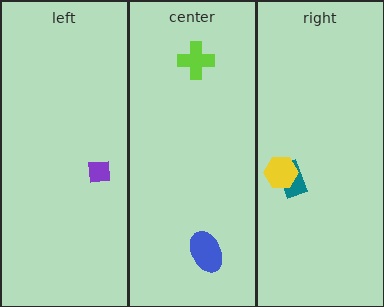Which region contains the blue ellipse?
The center region.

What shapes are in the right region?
The teal rectangle, the yellow hexagon.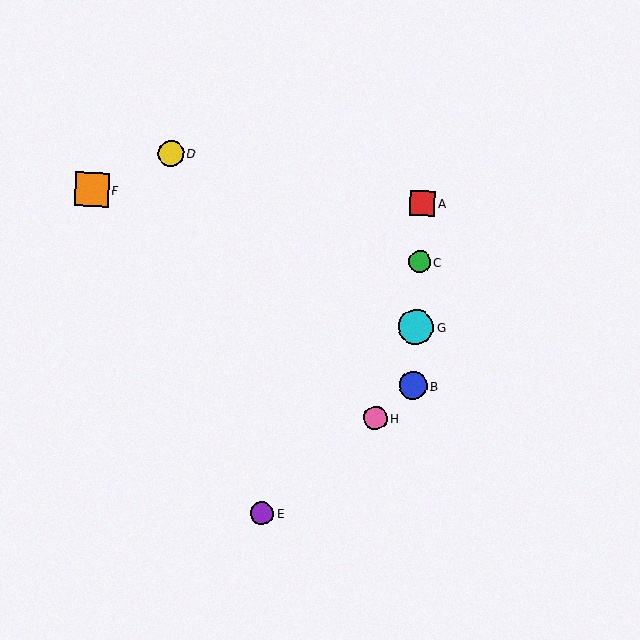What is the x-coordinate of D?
Object D is at x≈171.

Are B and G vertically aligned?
Yes, both are at x≈413.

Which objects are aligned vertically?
Objects A, B, C, G are aligned vertically.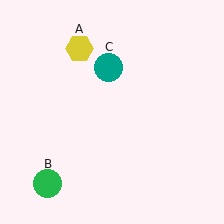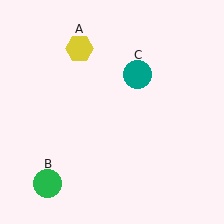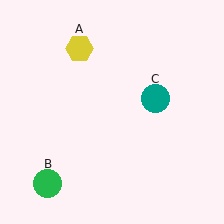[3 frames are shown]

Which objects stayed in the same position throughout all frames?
Yellow hexagon (object A) and green circle (object B) remained stationary.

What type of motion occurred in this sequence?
The teal circle (object C) rotated clockwise around the center of the scene.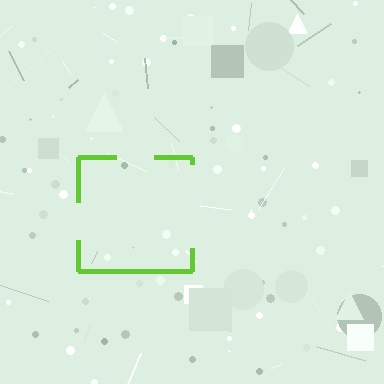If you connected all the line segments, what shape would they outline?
They would outline a square.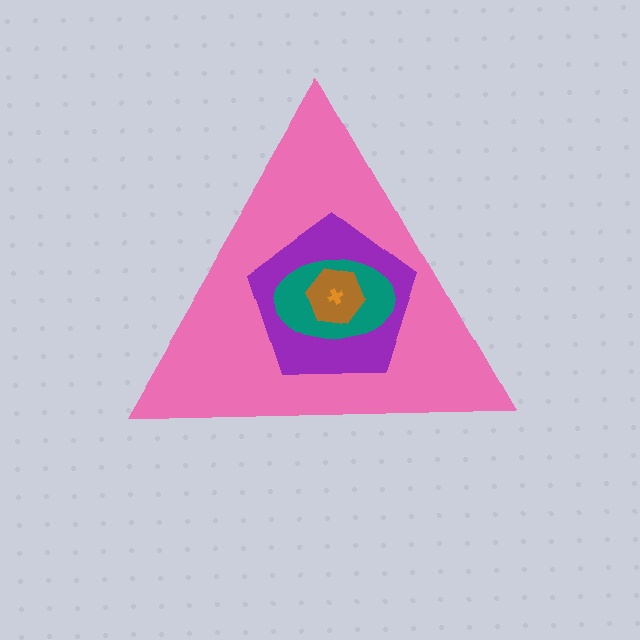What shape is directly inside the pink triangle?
The purple pentagon.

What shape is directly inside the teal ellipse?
The brown hexagon.